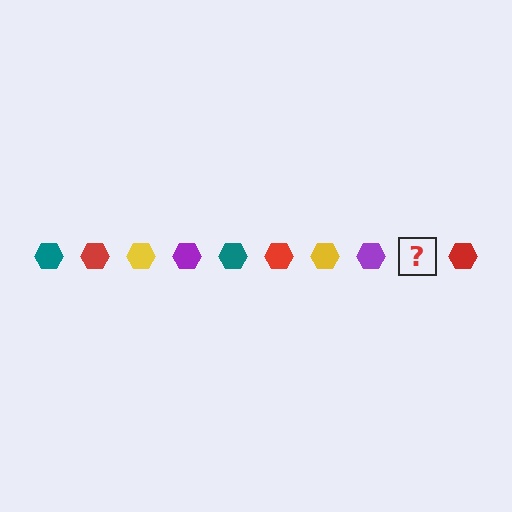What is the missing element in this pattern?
The missing element is a teal hexagon.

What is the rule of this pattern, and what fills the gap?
The rule is that the pattern cycles through teal, red, yellow, purple hexagons. The gap should be filled with a teal hexagon.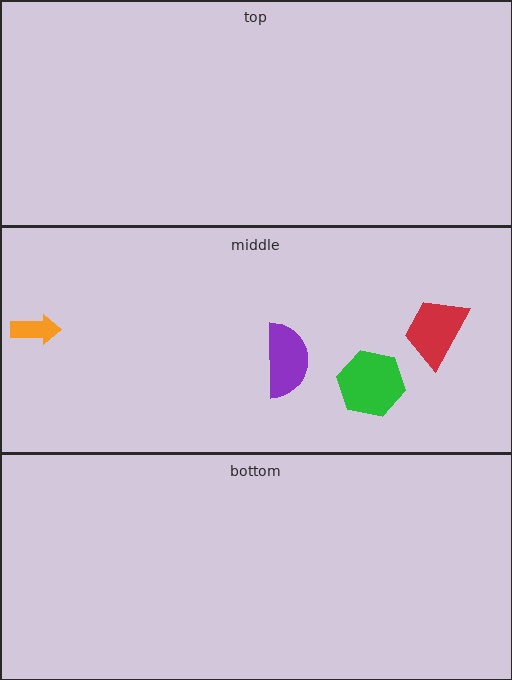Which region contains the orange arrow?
The middle region.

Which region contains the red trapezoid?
The middle region.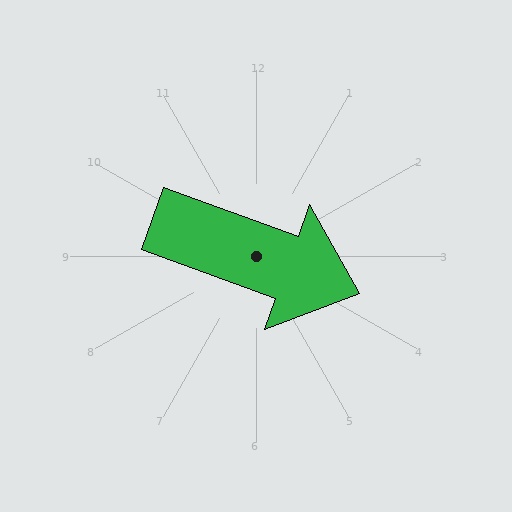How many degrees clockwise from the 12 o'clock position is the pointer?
Approximately 110 degrees.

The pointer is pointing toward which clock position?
Roughly 4 o'clock.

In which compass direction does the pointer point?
East.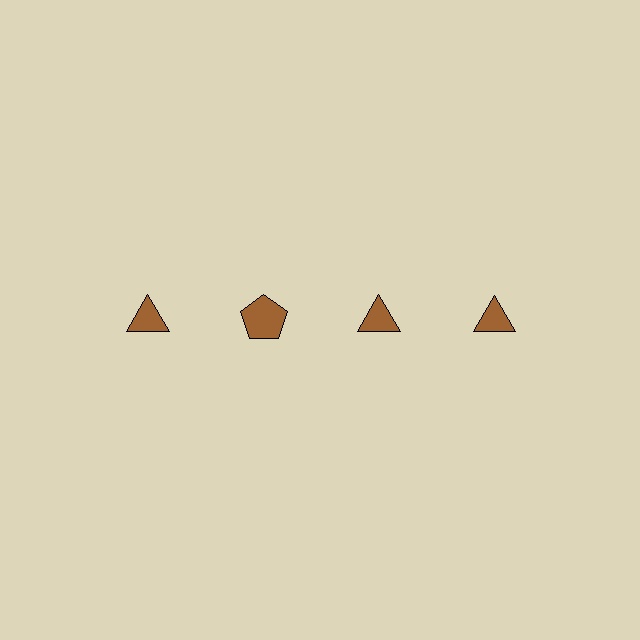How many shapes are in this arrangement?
There are 4 shapes arranged in a grid pattern.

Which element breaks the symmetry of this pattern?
The brown pentagon in the top row, second from left column breaks the symmetry. All other shapes are brown triangles.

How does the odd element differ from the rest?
It has a different shape: pentagon instead of triangle.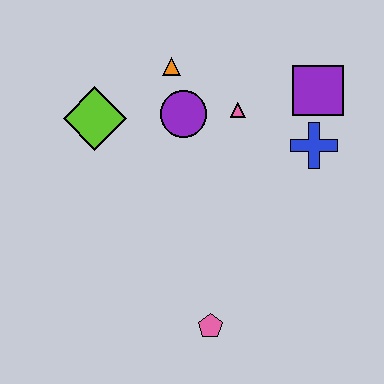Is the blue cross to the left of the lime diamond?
No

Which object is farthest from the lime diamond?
The pink pentagon is farthest from the lime diamond.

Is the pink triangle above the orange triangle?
No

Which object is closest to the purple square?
The blue cross is closest to the purple square.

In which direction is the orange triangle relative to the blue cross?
The orange triangle is to the left of the blue cross.